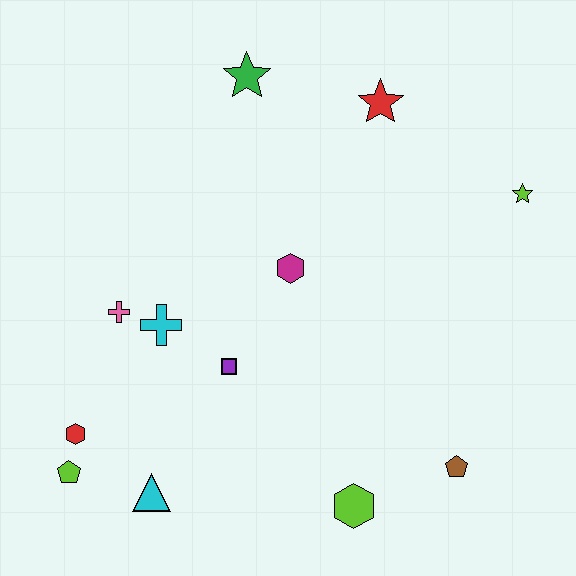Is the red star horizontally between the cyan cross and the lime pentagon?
No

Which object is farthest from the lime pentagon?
The lime star is farthest from the lime pentagon.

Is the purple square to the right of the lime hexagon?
No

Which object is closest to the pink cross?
The cyan cross is closest to the pink cross.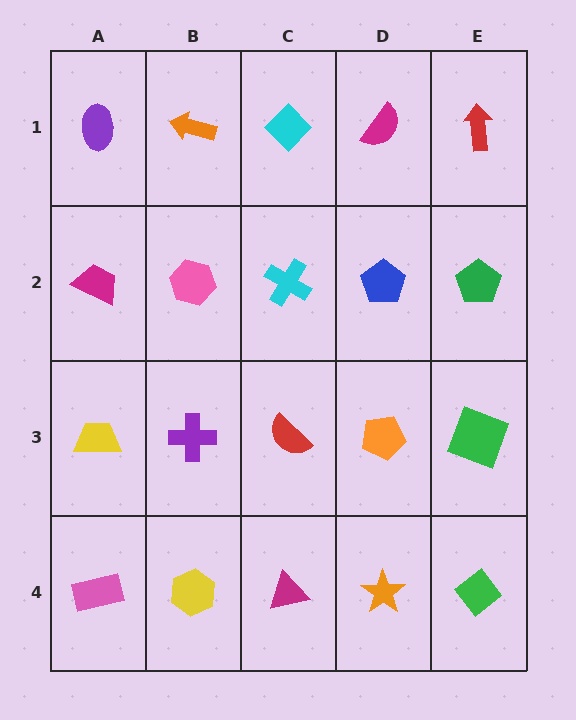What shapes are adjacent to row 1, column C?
A cyan cross (row 2, column C), an orange arrow (row 1, column B), a magenta semicircle (row 1, column D).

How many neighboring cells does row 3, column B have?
4.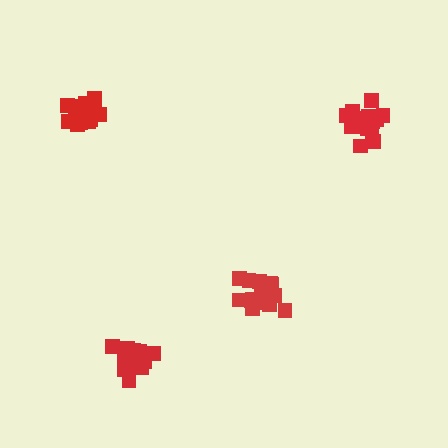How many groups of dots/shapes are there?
There are 4 groups.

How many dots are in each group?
Group 1: 14 dots, Group 2: 16 dots, Group 3: 17 dots, Group 4: 15 dots (62 total).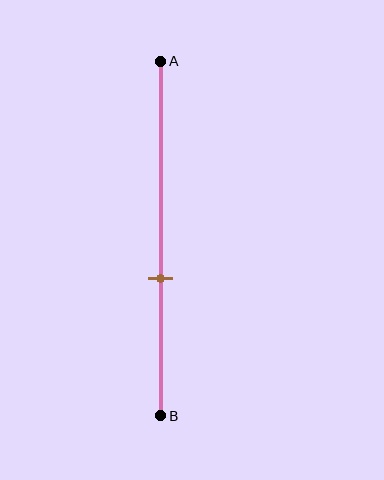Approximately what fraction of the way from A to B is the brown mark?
The brown mark is approximately 60% of the way from A to B.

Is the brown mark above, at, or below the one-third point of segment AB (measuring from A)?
The brown mark is below the one-third point of segment AB.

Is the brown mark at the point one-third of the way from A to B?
No, the mark is at about 60% from A, not at the 33% one-third point.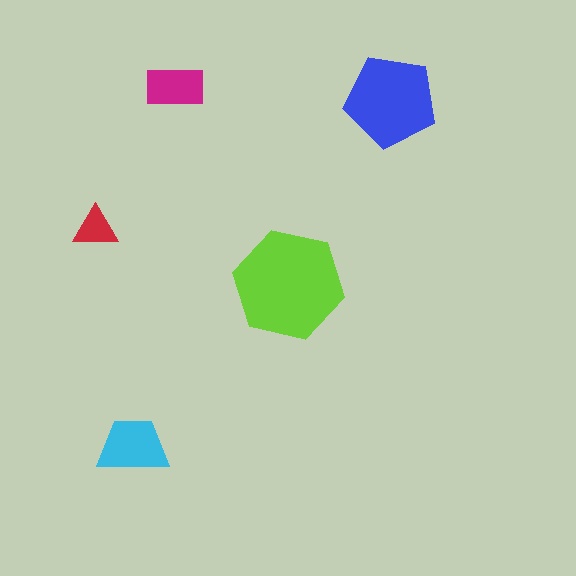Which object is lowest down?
The cyan trapezoid is bottommost.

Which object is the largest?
The lime hexagon.